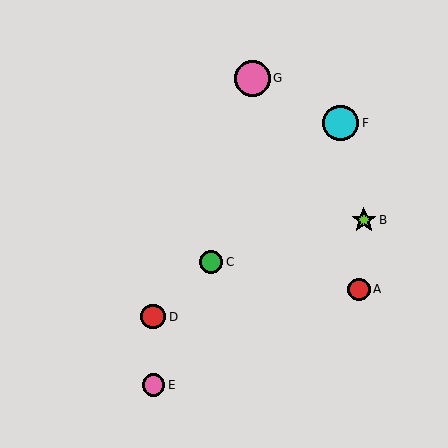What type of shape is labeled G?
Shape G is a pink circle.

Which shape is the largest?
The cyan circle (labeled F) is the largest.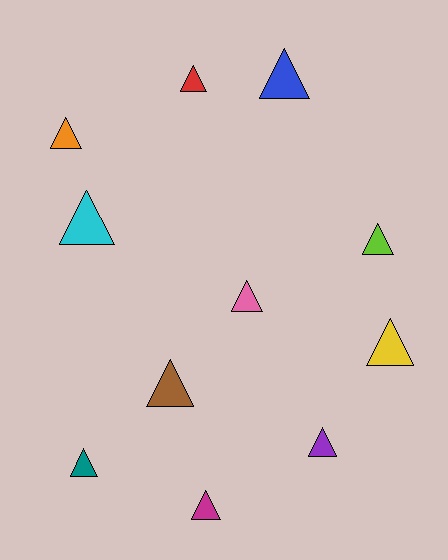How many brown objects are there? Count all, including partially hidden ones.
There is 1 brown object.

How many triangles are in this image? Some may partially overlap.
There are 11 triangles.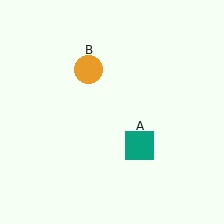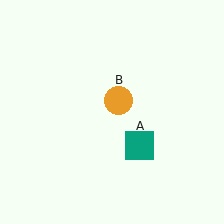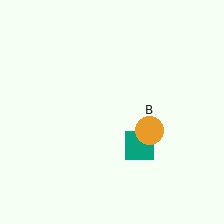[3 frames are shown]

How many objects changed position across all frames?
1 object changed position: orange circle (object B).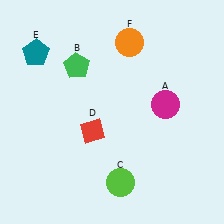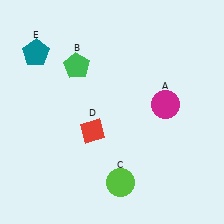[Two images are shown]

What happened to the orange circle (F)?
The orange circle (F) was removed in Image 2. It was in the top-right area of Image 1.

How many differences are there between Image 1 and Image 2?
There is 1 difference between the two images.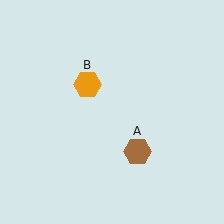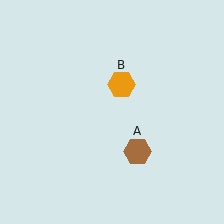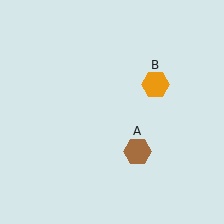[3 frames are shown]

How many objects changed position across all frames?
1 object changed position: orange hexagon (object B).